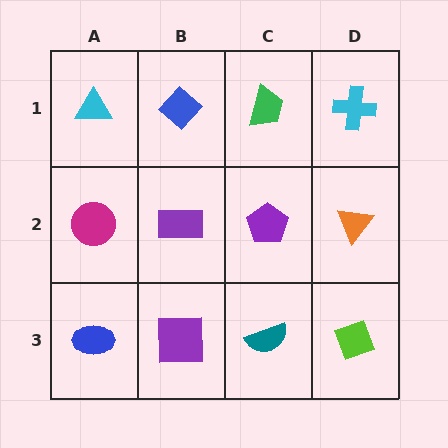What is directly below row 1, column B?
A purple rectangle.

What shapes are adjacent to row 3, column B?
A purple rectangle (row 2, column B), a blue ellipse (row 3, column A), a teal semicircle (row 3, column C).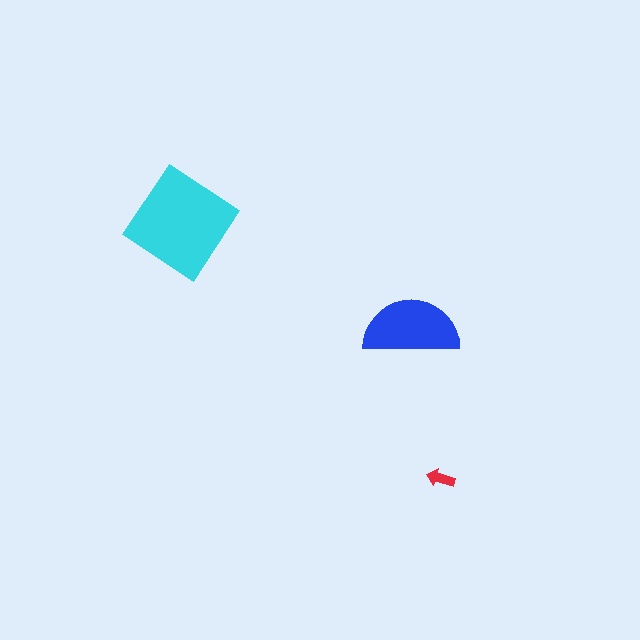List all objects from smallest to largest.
The red arrow, the blue semicircle, the cyan diamond.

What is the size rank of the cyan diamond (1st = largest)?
1st.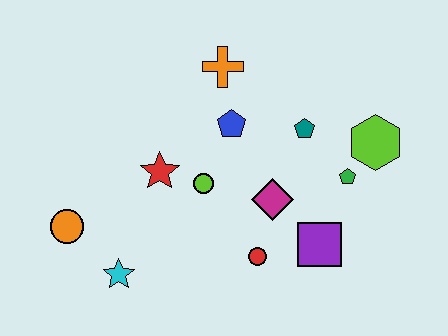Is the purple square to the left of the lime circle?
No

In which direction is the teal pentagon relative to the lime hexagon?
The teal pentagon is to the left of the lime hexagon.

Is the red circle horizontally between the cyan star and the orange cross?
No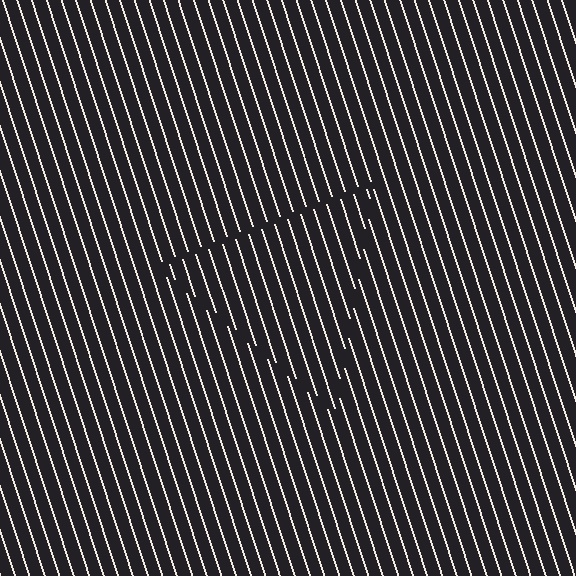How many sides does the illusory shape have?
3 sides — the line-ends trace a triangle.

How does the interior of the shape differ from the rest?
The interior of the shape contains the same grating, shifted by half a period — the contour is defined by the phase discontinuity where line-ends from the inner and outer gratings abut.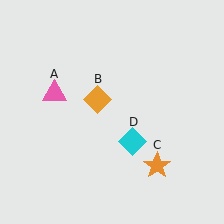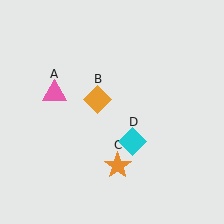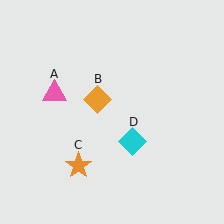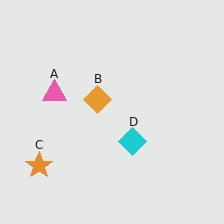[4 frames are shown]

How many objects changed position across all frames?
1 object changed position: orange star (object C).